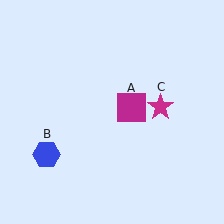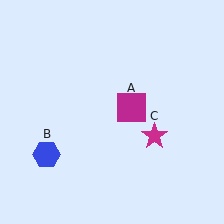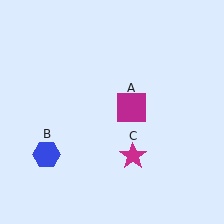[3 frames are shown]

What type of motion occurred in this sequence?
The magenta star (object C) rotated clockwise around the center of the scene.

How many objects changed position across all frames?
1 object changed position: magenta star (object C).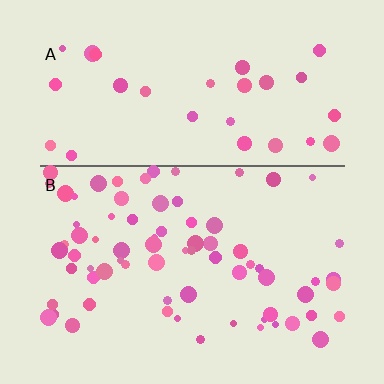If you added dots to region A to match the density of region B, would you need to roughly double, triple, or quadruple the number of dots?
Approximately double.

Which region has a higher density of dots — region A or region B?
B (the bottom).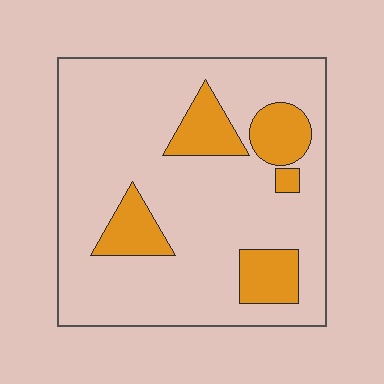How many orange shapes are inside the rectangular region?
5.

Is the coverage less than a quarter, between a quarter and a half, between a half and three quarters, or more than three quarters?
Less than a quarter.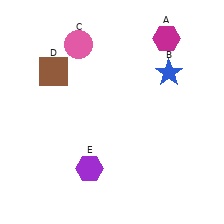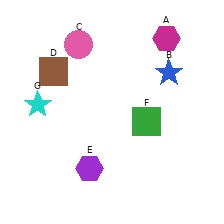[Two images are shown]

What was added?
A green square (F), a cyan star (G) were added in Image 2.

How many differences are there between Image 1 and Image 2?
There are 2 differences between the two images.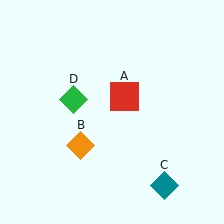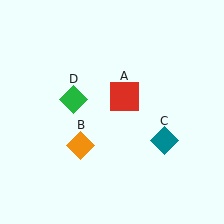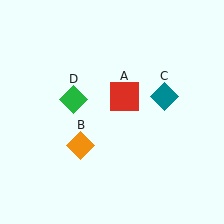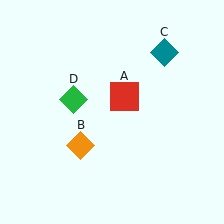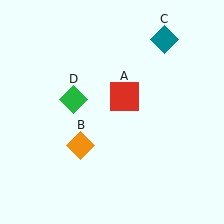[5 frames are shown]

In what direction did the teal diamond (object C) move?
The teal diamond (object C) moved up.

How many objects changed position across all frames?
1 object changed position: teal diamond (object C).